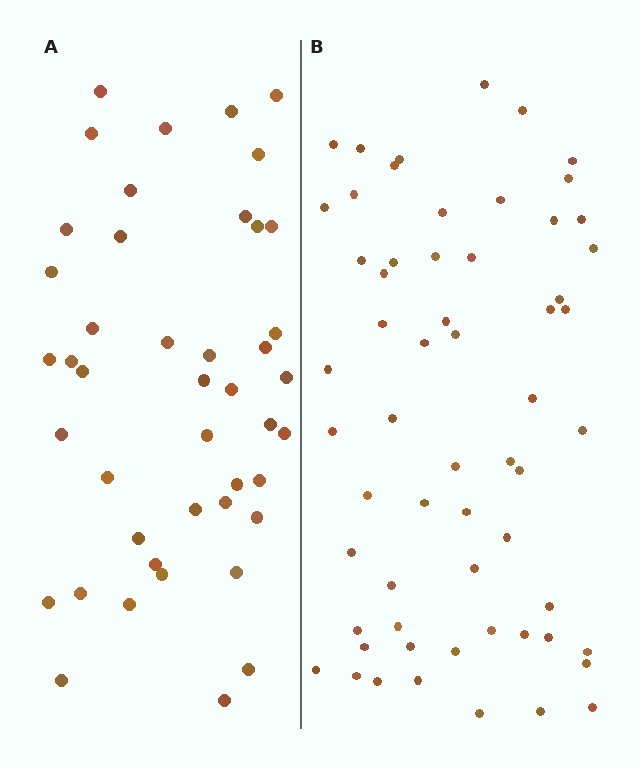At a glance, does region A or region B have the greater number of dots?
Region B (the right region) has more dots.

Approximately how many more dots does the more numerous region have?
Region B has approximately 15 more dots than region A.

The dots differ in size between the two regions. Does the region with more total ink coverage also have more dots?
No. Region A has more total ink coverage because its dots are larger, but region B actually contains more individual dots. Total area can be misleading — the number of items is what matters here.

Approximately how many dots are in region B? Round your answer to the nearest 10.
About 60 dots.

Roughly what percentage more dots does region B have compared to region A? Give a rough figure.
About 35% more.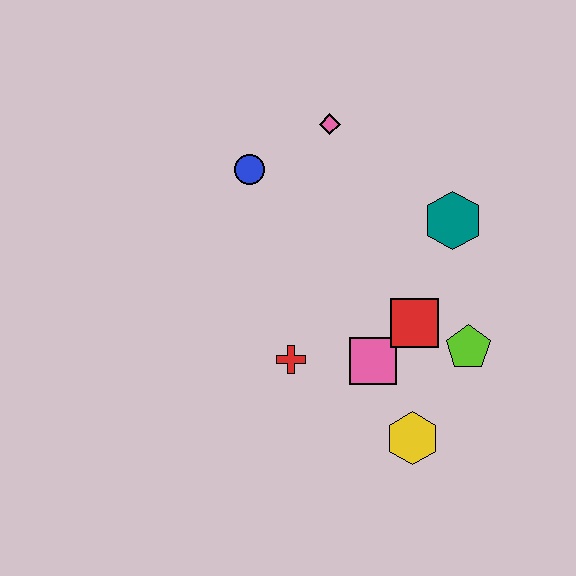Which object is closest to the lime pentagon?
The red square is closest to the lime pentagon.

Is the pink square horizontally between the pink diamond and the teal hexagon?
Yes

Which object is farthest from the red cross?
The pink diamond is farthest from the red cross.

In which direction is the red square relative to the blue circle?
The red square is to the right of the blue circle.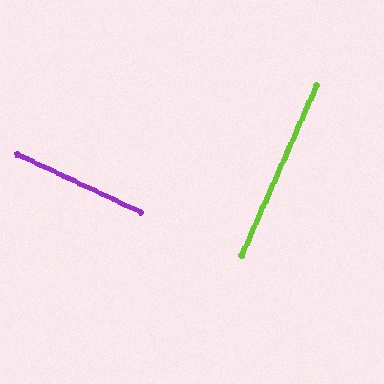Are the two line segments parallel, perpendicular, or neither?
Perpendicular — they meet at approximately 89°.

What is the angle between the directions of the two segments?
Approximately 89 degrees.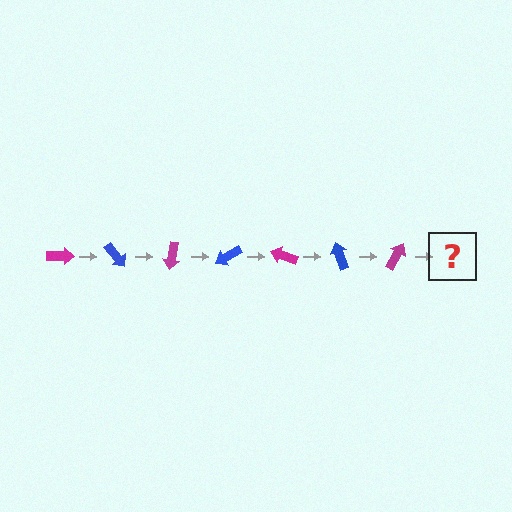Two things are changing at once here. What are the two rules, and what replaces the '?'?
The two rules are that it rotates 50 degrees each step and the color cycles through magenta and blue. The '?' should be a blue arrow, rotated 350 degrees from the start.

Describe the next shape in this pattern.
It should be a blue arrow, rotated 350 degrees from the start.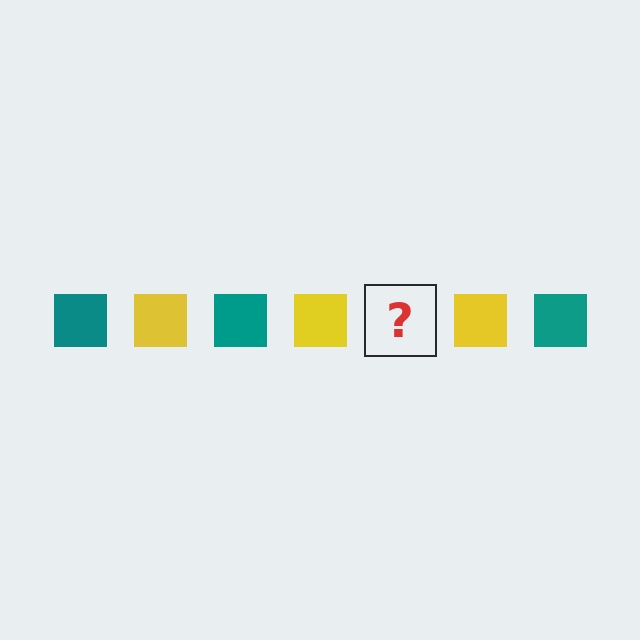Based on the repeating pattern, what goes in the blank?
The blank should be a teal square.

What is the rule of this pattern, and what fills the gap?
The rule is that the pattern cycles through teal, yellow squares. The gap should be filled with a teal square.